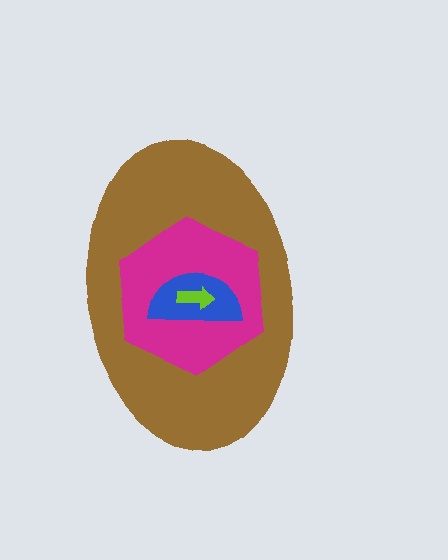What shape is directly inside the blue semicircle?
The lime arrow.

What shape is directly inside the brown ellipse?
The magenta hexagon.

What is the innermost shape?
The lime arrow.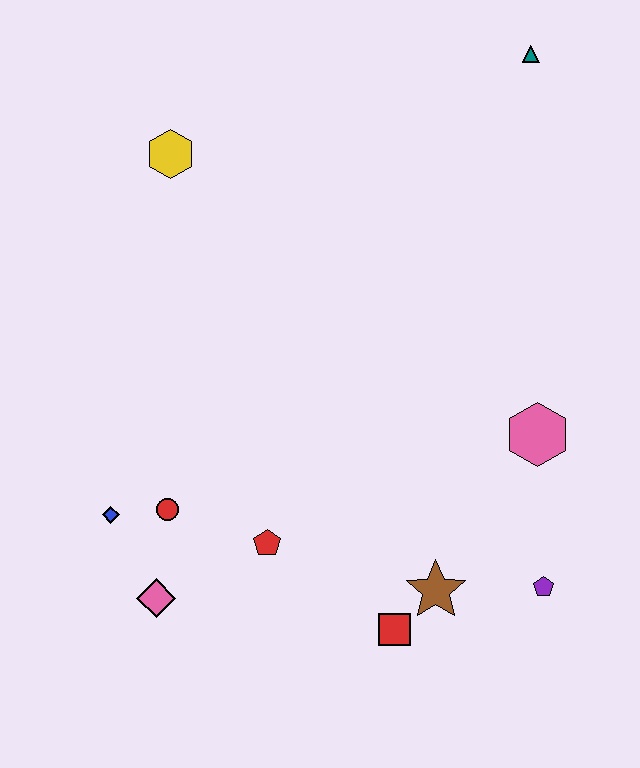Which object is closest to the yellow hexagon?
The red circle is closest to the yellow hexagon.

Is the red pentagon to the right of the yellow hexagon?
Yes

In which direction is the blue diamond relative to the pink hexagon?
The blue diamond is to the left of the pink hexagon.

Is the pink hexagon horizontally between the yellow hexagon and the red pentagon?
No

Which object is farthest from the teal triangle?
The pink diamond is farthest from the teal triangle.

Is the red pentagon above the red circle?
No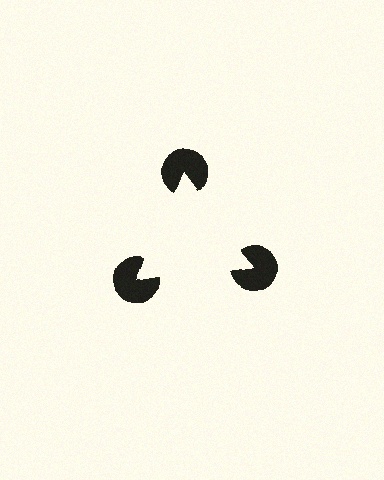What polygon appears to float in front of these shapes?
An illusory triangle — its edges are inferred from the aligned wedge cuts in the pac-man discs, not physically drawn.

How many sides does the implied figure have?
3 sides.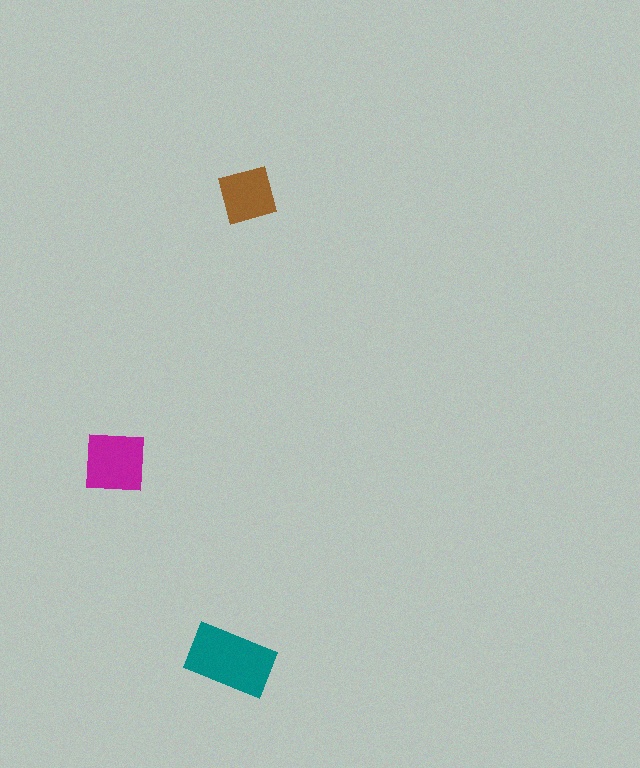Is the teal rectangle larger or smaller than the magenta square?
Larger.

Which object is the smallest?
The brown square.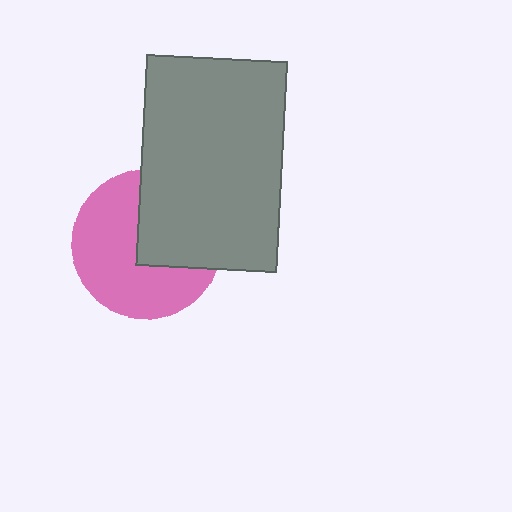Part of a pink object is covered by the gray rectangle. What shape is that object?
It is a circle.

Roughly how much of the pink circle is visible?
About half of it is visible (roughly 60%).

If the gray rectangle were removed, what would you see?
You would see the complete pink circle.